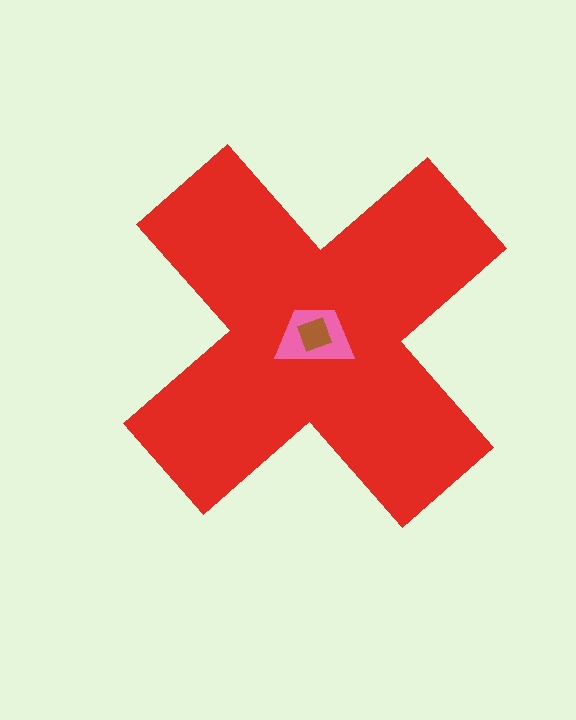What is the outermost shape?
The red cross.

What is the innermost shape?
The brown square.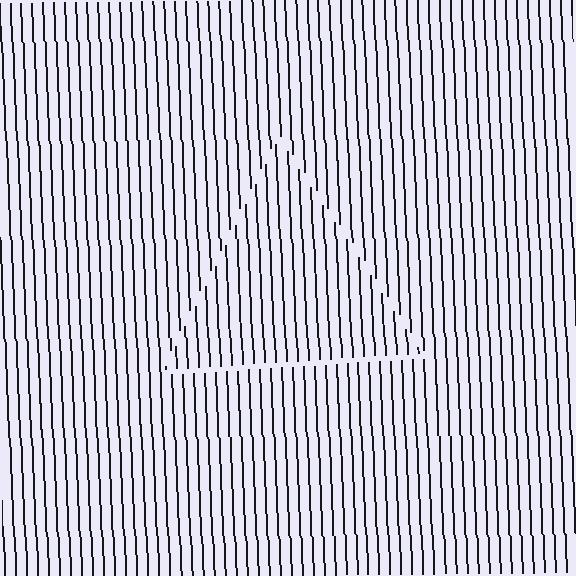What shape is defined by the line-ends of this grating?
An illusory triangle. The interior of the shape contains the same grating, shifted by half a period — the contour is defined by the phase discontinuity where line-ends from the inner and outer gratings abut.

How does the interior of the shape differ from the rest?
The interior of the shape contains the same grating, shifted by half a period — the contour is defined by the phase discontinuity where line-ends from the inner and outer gratings abut.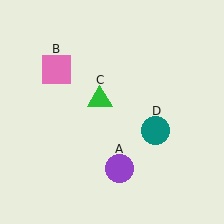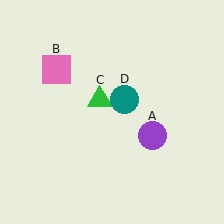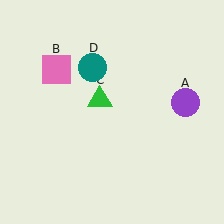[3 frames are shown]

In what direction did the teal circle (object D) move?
The teal circle (object D) moved up and to the left.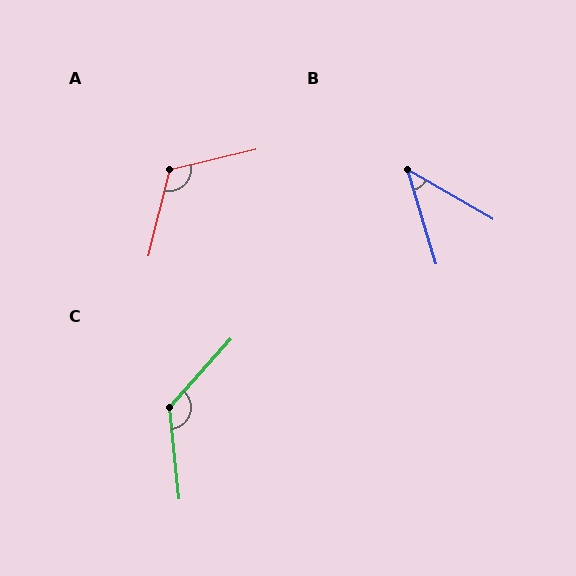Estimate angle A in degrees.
Approximately 117 degrees.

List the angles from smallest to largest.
B (43°), A (117°), C (132°).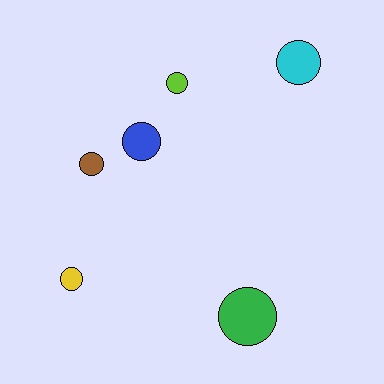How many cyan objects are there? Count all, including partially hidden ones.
There is 1 cyan object.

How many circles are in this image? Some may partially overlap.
There are 6 circles.